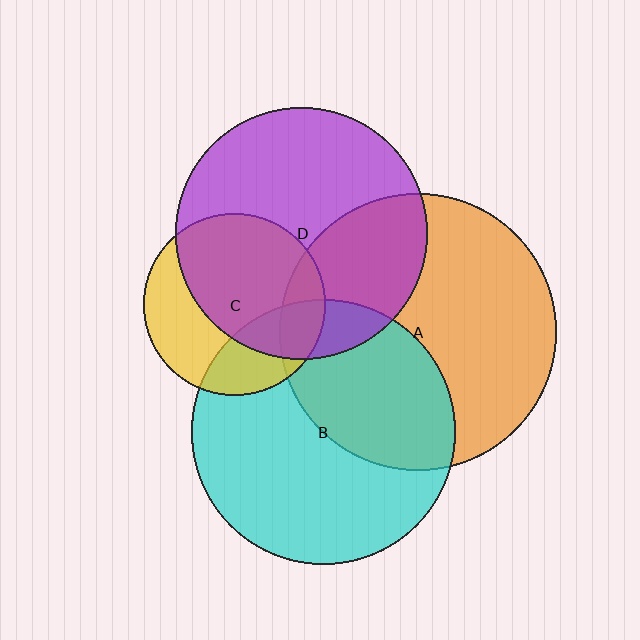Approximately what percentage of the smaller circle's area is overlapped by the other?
Approximately 30%.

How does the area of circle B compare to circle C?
Approximately 2.1 times.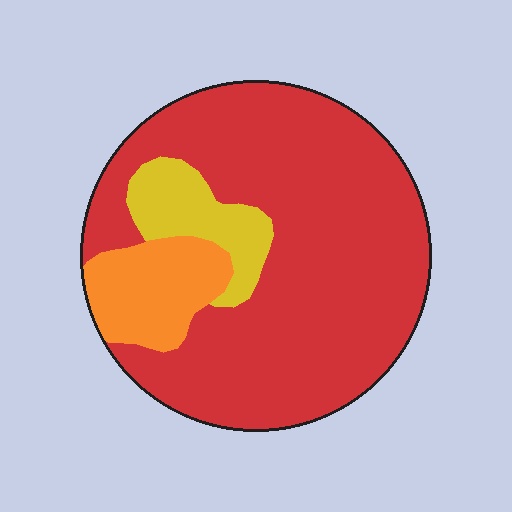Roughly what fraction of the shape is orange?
Orange covers about 15% of the shape.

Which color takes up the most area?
Red, at roughly 75%.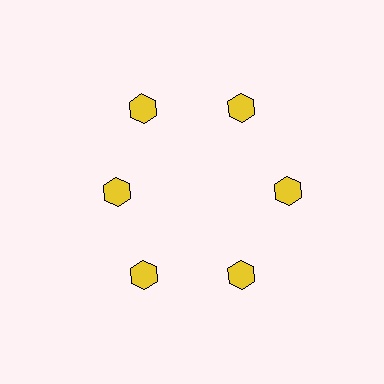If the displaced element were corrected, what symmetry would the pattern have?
It would have 6-fold rotational symmetry — the pattern would map onto itself every 60 degrees.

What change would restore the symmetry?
The symmetry would be restored by moving it outward, back onto the ring so that all 6 hexagons sit at equal angles and equal distance from the center.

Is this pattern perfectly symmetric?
No. The 6 yellow hexagons are arranged in a ring, but one element near the 9 o'clock position is pulled inward toward the center, breaking the 6-fold rotational symmetry.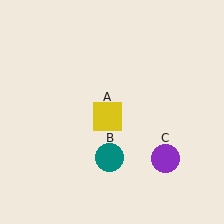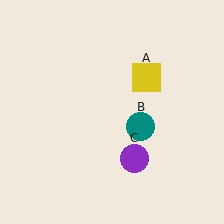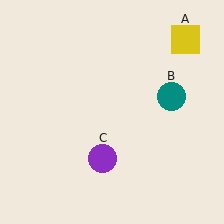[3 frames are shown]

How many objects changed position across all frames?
3 objects changed position: yellow square (object A), teal circle (object B), purple circle (object C).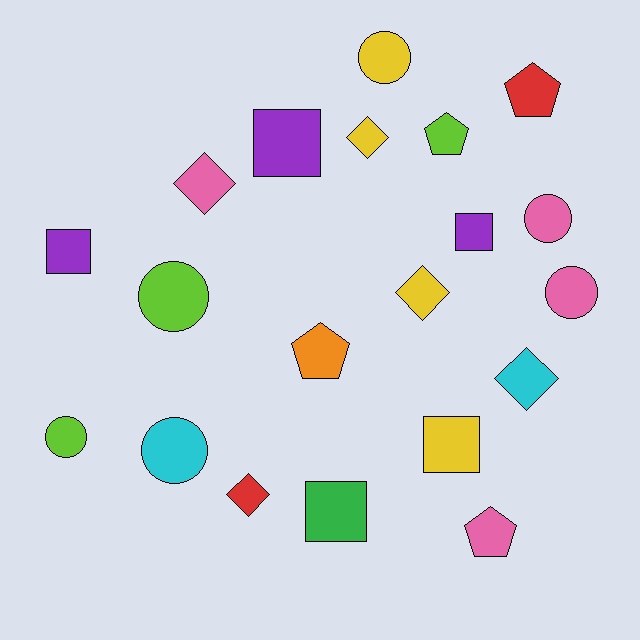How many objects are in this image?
There are 20 objects.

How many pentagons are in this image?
There are 4 pentagons.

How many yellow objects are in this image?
There are 4 yellow objects.